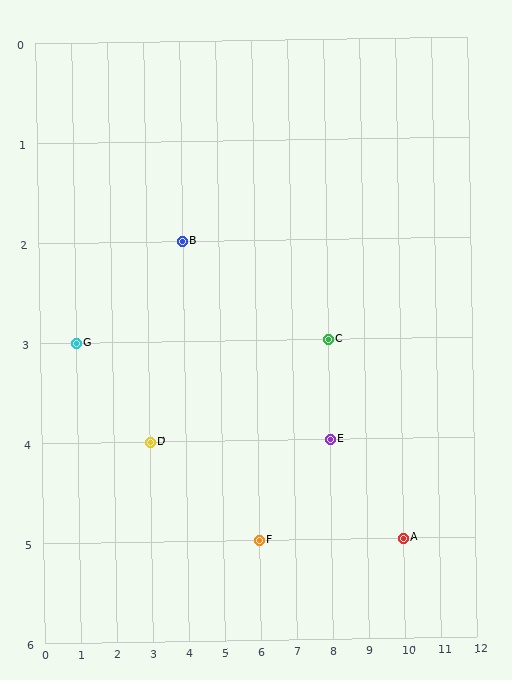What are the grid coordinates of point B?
Point B is at grid coordinates (4, 2).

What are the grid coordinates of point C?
Point C is at grid coordinates (8, 3).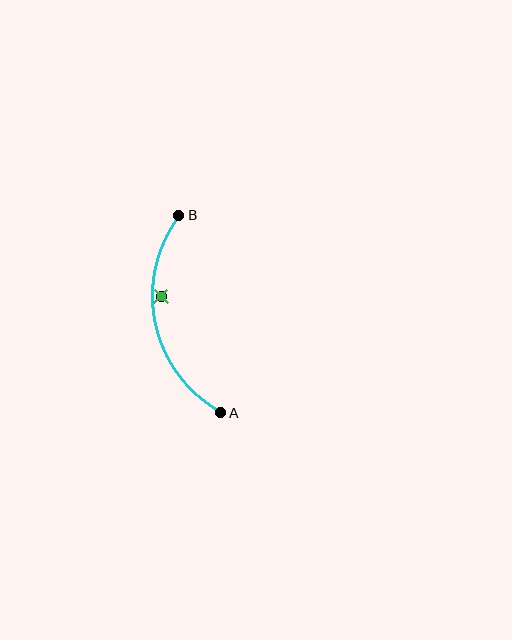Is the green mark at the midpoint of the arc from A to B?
No — the green mark does not lie on the arc at all. It sits slightly inside the curve.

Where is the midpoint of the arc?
The arc midpoint is the point on the curve farthest from the straight line joining A and B. It sits to the left of that line.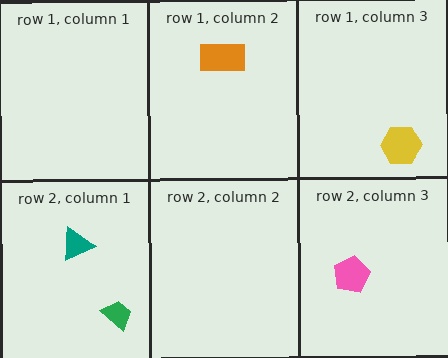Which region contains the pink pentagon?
The row 2, column 3 region.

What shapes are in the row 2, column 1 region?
The green trapezoid, the teal triangle.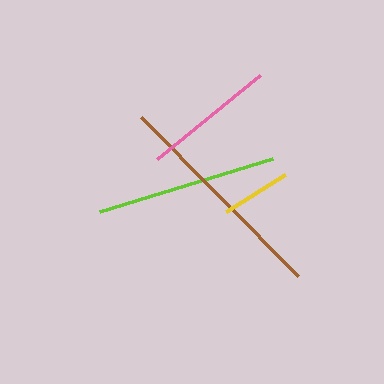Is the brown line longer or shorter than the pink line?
The brown line is longer than the pink line.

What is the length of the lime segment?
The lime segment is approximately 182 pixels long.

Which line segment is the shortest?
The yellow line is the shortest at approximately 70 pixels.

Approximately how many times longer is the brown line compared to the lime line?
The brown line is approximately 1.2 times the length of the lime line.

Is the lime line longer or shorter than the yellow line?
The lime line is longer than the yellow line.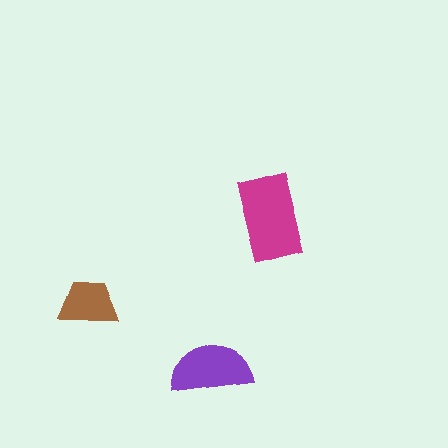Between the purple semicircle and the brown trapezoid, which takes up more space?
The purple semicircle.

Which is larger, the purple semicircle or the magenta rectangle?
The magenta rectangle.